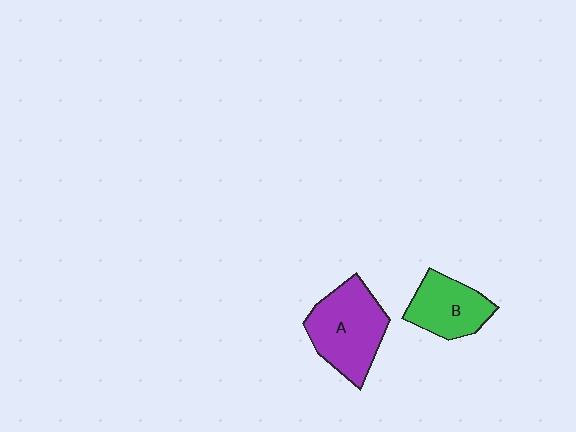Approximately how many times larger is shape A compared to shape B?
Approximately 1.4 times.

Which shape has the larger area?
Shape A (purple).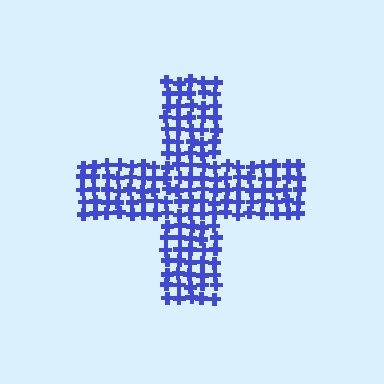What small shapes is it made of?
It is made of small crosses.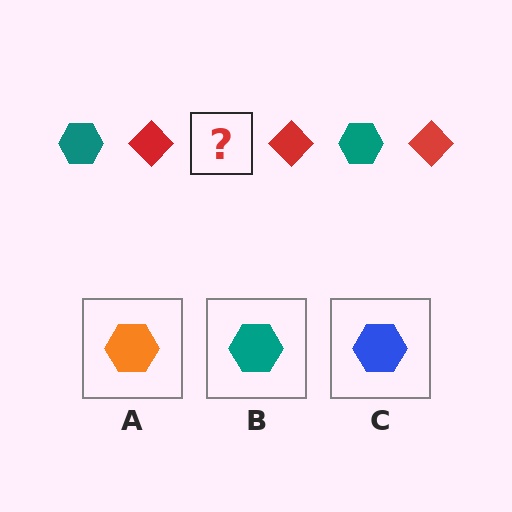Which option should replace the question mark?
Option B.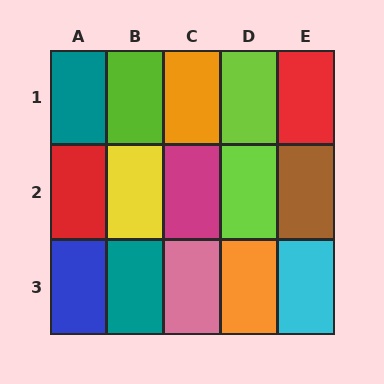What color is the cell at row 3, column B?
Teal.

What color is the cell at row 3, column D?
Orange.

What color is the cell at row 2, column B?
Yellow.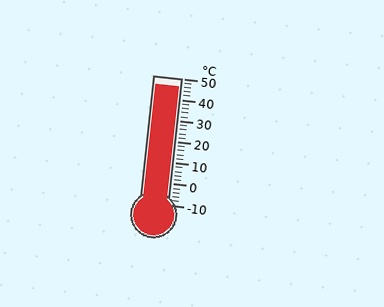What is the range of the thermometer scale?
The thermometer scale ranges from -10°C to 50°C.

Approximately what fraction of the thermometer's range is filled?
The thermometer is filled to approximately 95% of its range.